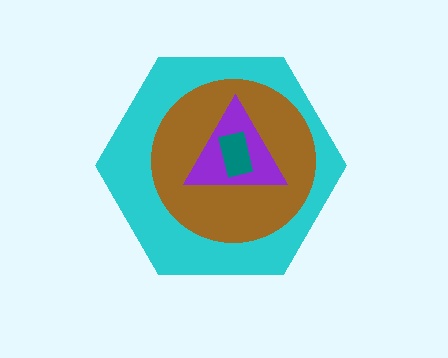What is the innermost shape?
The teal rectangle.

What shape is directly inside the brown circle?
The purple triangle.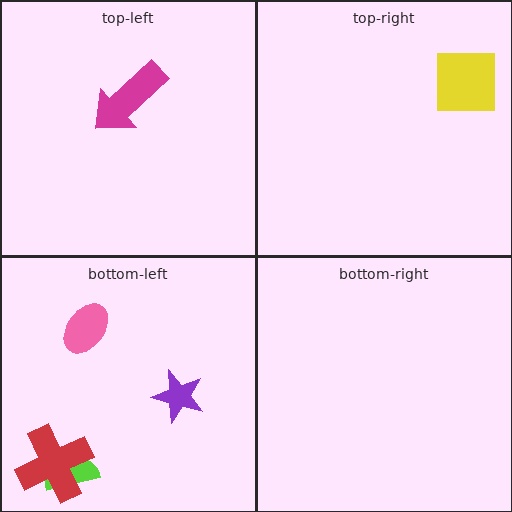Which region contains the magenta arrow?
The top-left region.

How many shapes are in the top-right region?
1.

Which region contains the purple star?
The bottom-left region.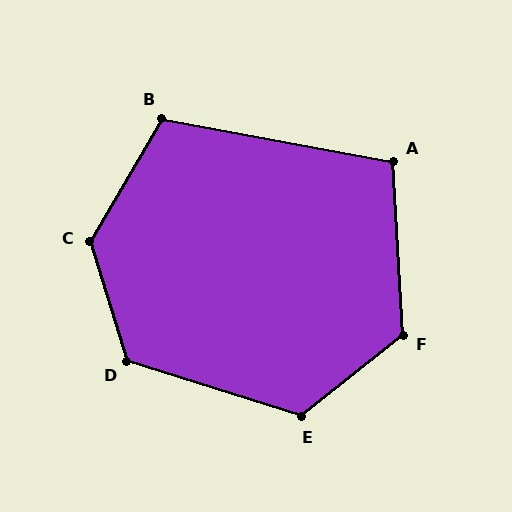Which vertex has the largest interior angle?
C, at approximately 133 degrees.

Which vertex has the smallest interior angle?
A, at approximately 104 degrees.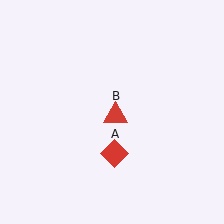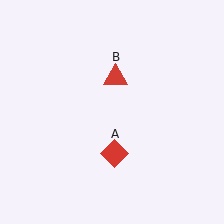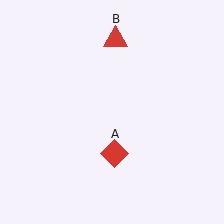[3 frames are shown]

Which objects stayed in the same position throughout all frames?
Red diamond (object A) remained stationary.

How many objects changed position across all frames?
1 object changed position: red triangle (object B).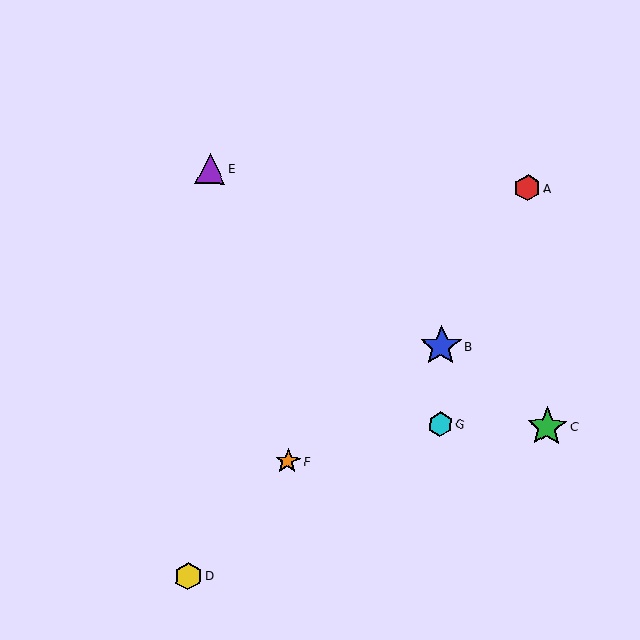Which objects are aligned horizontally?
Objects C, G are aligned horizontally.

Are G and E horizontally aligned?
No, G is at y≈424 and E is at y≈169.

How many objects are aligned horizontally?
2 objects (C, G) are aligned horizontally.